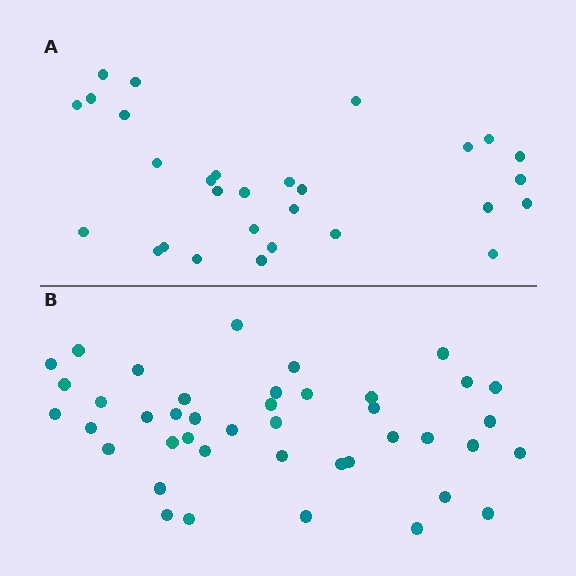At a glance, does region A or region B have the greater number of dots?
Region B (the bottom region) has more dots.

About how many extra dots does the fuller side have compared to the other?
Region B has approximately 15 more dots than region A.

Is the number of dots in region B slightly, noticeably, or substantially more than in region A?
Region B has noticeably more, but not dramatically so. The ratio is roughly 1.4 to 1.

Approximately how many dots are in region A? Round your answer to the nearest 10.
About 30 dots. (The exact count is 29, which rounds to 30.)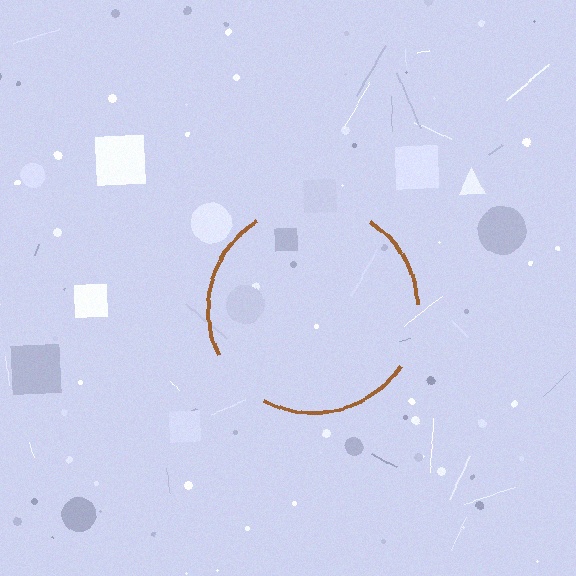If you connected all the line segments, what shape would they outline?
They would outline a circle.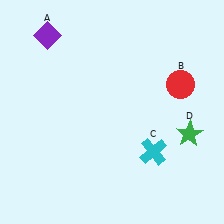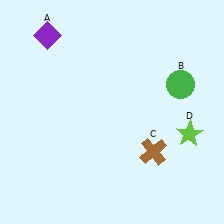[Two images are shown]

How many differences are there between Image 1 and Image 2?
There are 3 differences between the two images.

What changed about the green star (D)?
In Image 1, D is green. In Image 2, it changed to lime.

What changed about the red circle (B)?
In Image 1, B is red. In Image 2, it changed to green.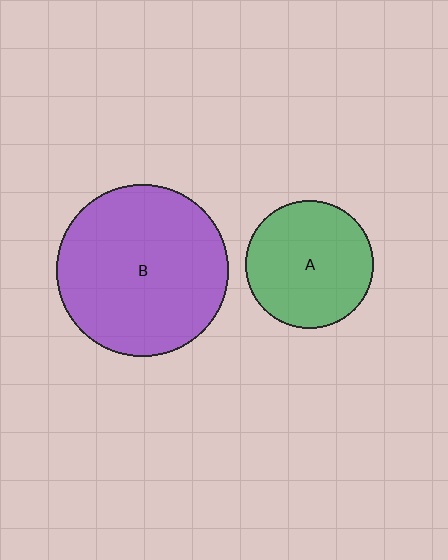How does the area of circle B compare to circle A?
Approximately 1.8 times.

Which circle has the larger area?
Circle B (purple).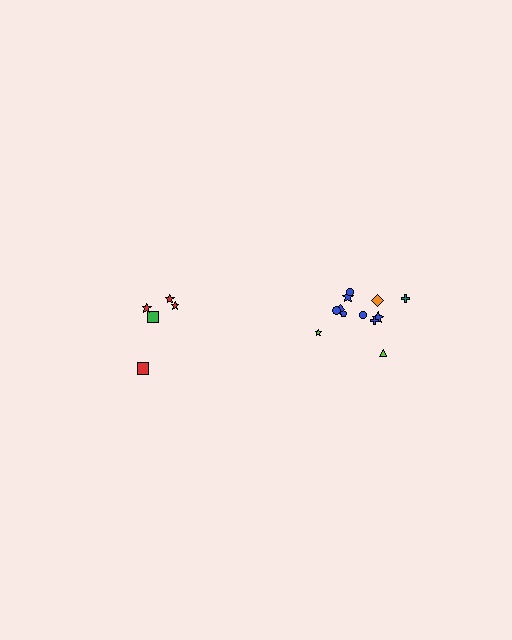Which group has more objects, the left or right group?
The right group.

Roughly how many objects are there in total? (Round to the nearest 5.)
Roughly 15 objects in total.